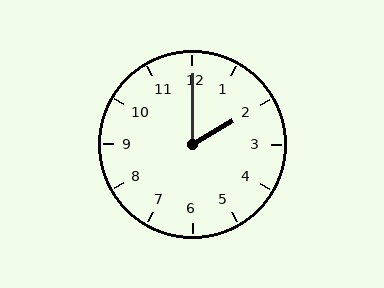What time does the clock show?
2:00.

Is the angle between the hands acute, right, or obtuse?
It is acute.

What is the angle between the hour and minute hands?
Approximately 60 degrees.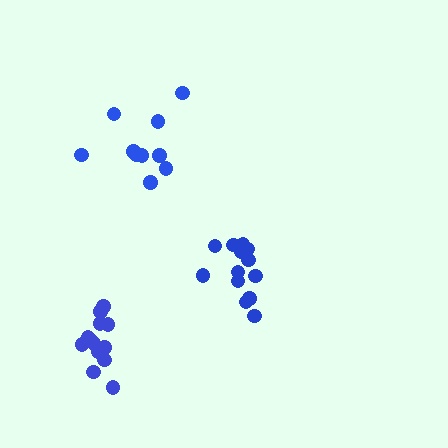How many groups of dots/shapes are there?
There are 3 groups.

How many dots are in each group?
Group 1: 13 dots, Group 2: 13 dots, Group 3: 10 dots (36 total).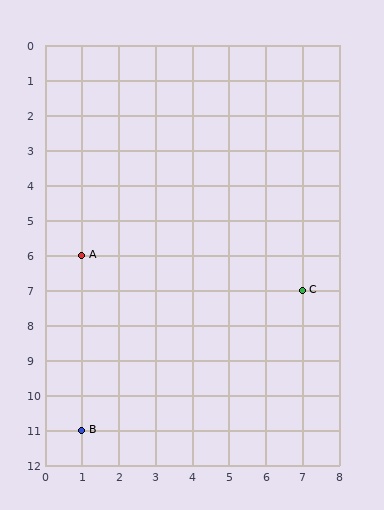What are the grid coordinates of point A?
Point A is at grid coordinates (1, 6).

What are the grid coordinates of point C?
Point C is at grid coordinates (7, 7).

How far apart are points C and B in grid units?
Points C and B are 6 columns and 4 rows apart (about 7.2 grid units diagonally).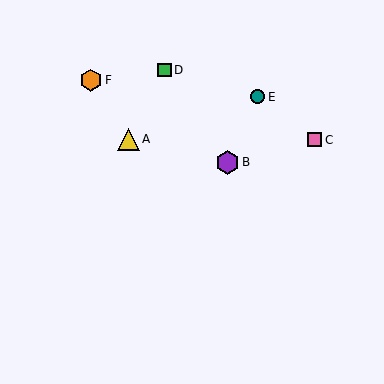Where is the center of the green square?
The center of the green square is at (164, 70).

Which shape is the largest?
The purple hexagon (labeled B) is the largest.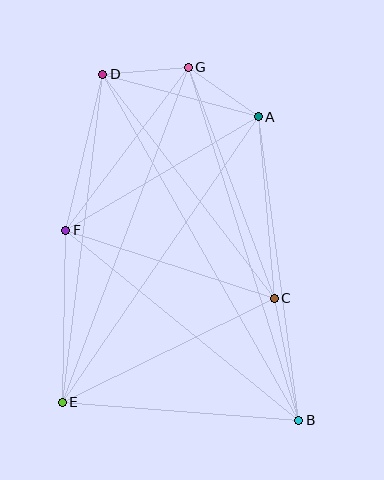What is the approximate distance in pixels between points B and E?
The distance between B and E is approximately 237 pixels.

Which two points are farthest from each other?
Points B and D are farthest from each other.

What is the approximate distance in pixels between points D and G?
The distance between D and G is approximately 86 pixels.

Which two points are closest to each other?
Points A and G are closest to each other.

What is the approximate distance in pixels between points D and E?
The distance between D and E is approximately 331 pixels.